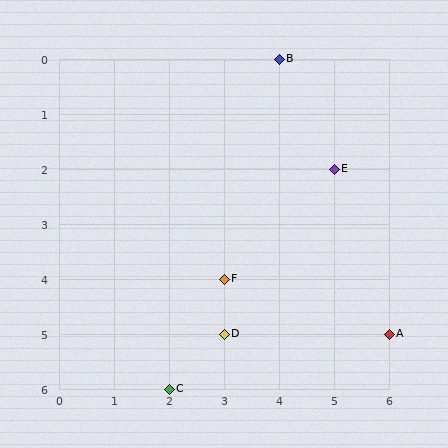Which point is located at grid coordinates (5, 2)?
Point E is at (5, 2).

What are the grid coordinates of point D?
Point D is at grid coordinates (3, 5).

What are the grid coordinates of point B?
Point B is at grid coordinates (4, 0).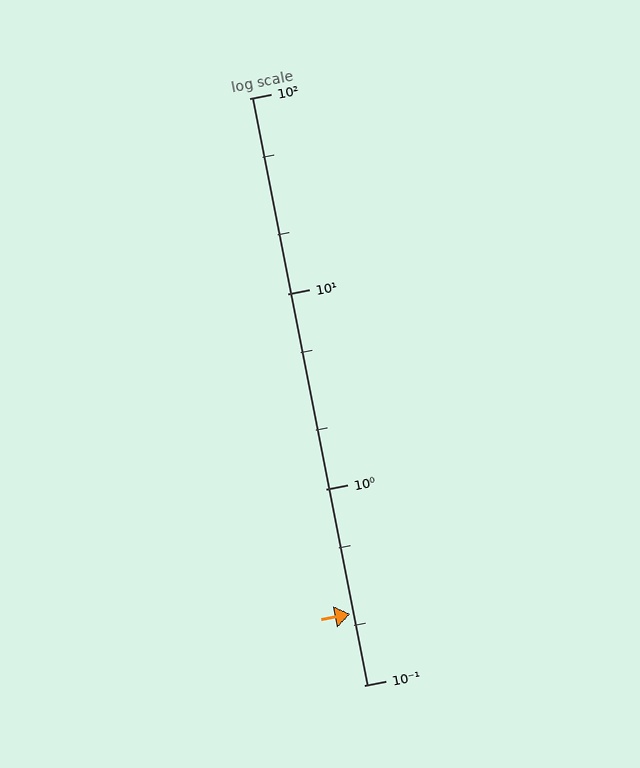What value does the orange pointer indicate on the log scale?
The pointer indicates approximately 0.23.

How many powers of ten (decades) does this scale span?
The scale spans 3 decades, from 0.1 to 100.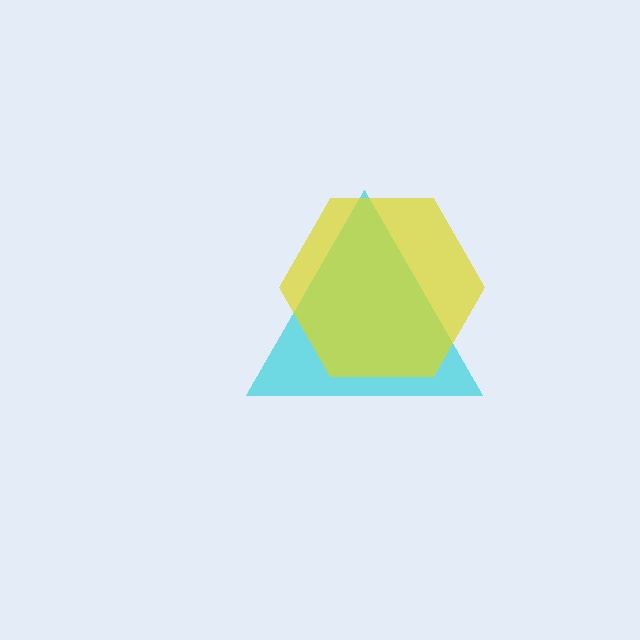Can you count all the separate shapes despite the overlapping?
Yes, there are 2 separate shapes.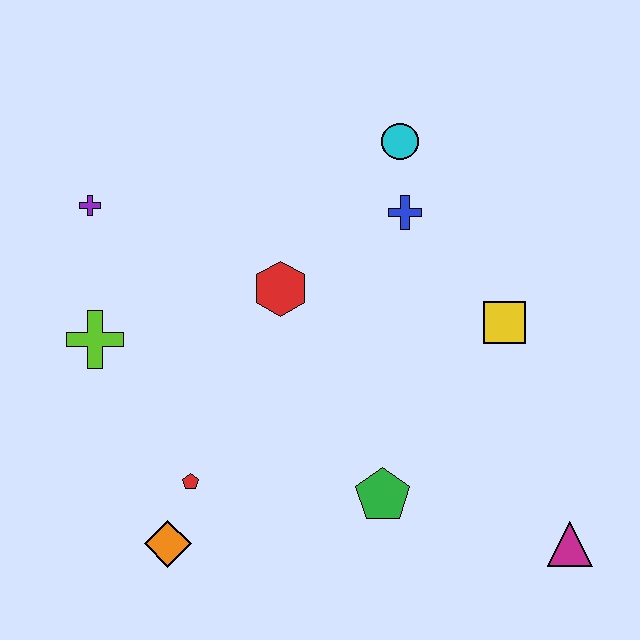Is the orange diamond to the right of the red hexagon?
No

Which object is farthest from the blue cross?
The orange diamond is farthest from the blue cross.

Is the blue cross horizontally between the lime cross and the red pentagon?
No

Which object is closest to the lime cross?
The purple cross is closest to the lime cross.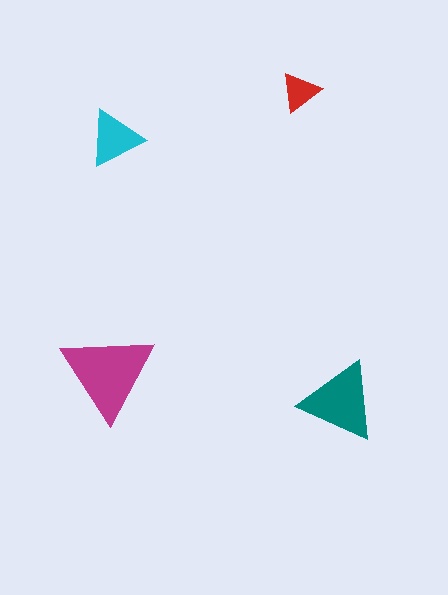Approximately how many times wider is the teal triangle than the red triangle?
About 2 times wider.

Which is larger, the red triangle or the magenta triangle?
The magenta one.